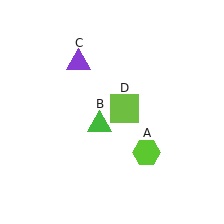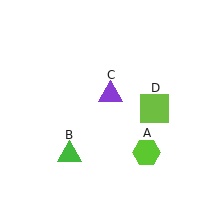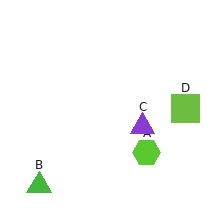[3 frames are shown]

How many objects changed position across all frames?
3 objects changed position: green triangle (object B), purple triangle (object C), lime square (object D).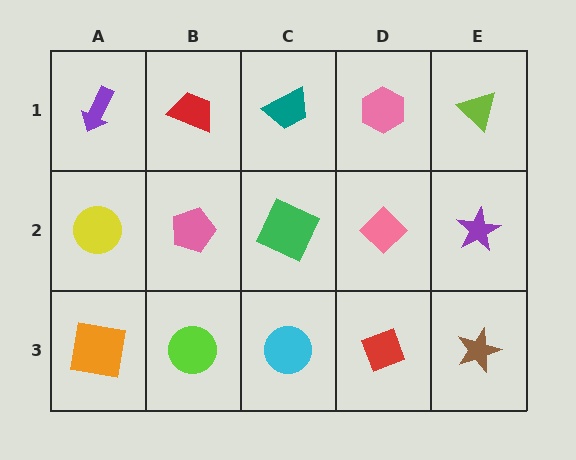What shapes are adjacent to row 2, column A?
A purple arrow (row 1, column A), an orange square (row 3, column A), a pink pentagon (row 2, column B).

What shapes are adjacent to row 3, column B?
A pink pentagon (row 2, column B), an orange square (row 3, column A), a cyan circle (row 3, column C).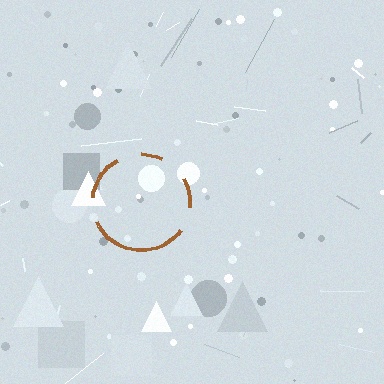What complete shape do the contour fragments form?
The contour fragments form a circle.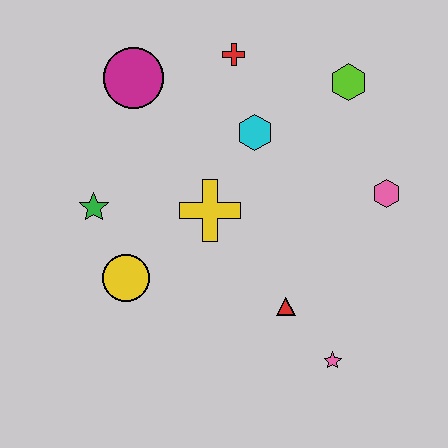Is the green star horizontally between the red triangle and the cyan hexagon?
No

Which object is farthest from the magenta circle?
The pink star is farthest from the magenta circle.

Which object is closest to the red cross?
The cyan hexagon is closest to the red cross.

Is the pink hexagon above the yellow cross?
Yes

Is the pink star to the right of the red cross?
Yes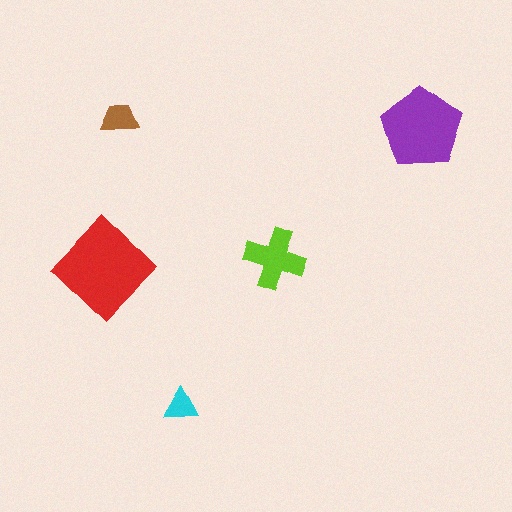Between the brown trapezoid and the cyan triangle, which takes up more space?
The brown trapezoid.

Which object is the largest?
The red diamond.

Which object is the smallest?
The cyan triangle.